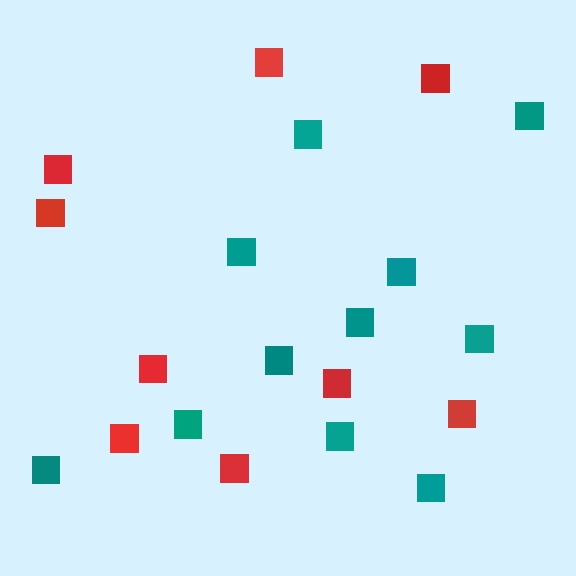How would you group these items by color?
There are 2 groups: one group of red squares (9) and one group of teal squares (11).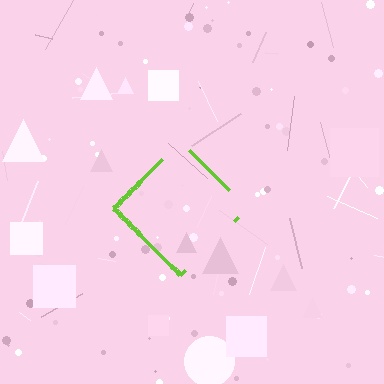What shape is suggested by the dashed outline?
The dashed outline suggests a diamond.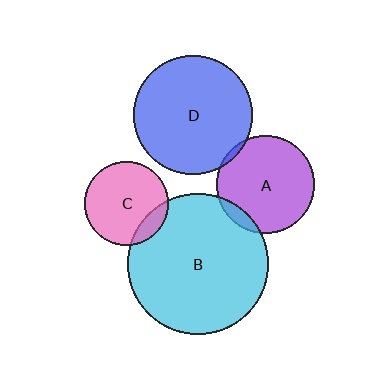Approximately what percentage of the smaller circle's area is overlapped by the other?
Approximately 15%.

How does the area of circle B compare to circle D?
Approximately 1.4 times.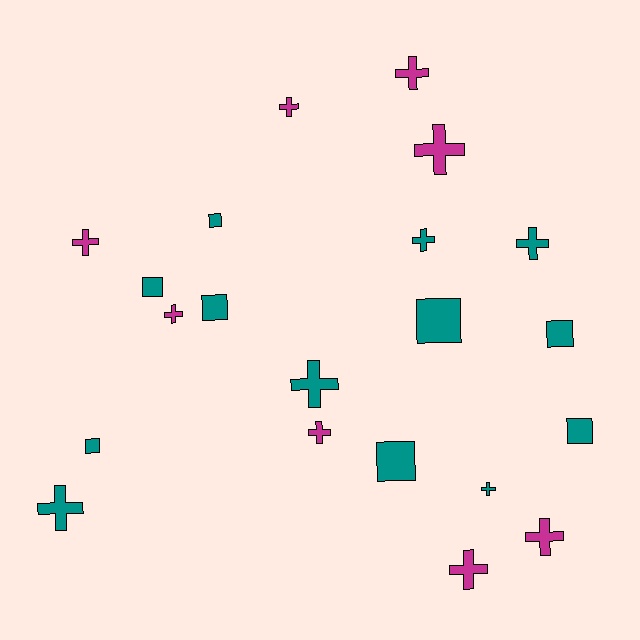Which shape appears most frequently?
Cross, with 13 objects.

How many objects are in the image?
There are 21 objects.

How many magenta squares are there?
There are no magenta squares.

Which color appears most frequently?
Teal, with 13 objects.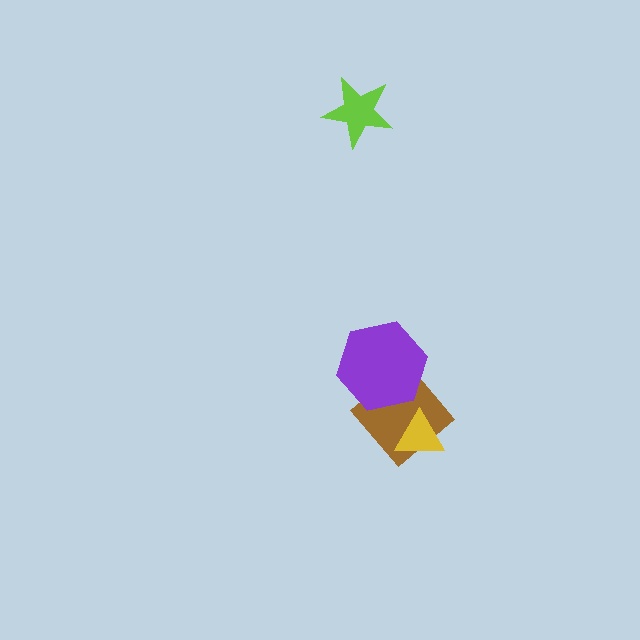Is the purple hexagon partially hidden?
No, no other shape covers it.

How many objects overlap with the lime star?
0 objects overlap with the lime star.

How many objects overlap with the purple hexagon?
1 object overlaps with the purple hexagon.